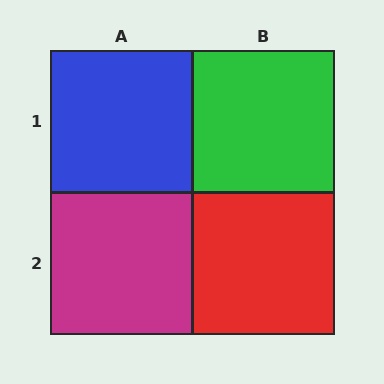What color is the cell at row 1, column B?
Green.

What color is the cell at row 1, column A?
Blue.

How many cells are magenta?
1 cell is magenta.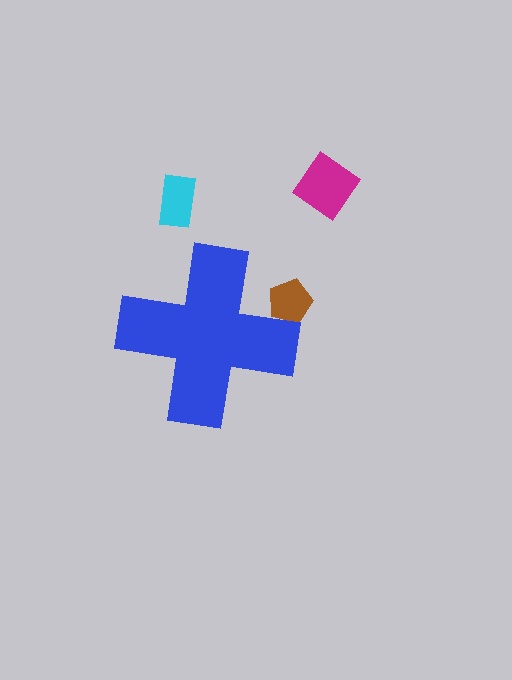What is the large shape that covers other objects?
A blue cross.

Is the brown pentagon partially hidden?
Yes, the brown pentagon is partially hidden behind the blue cross.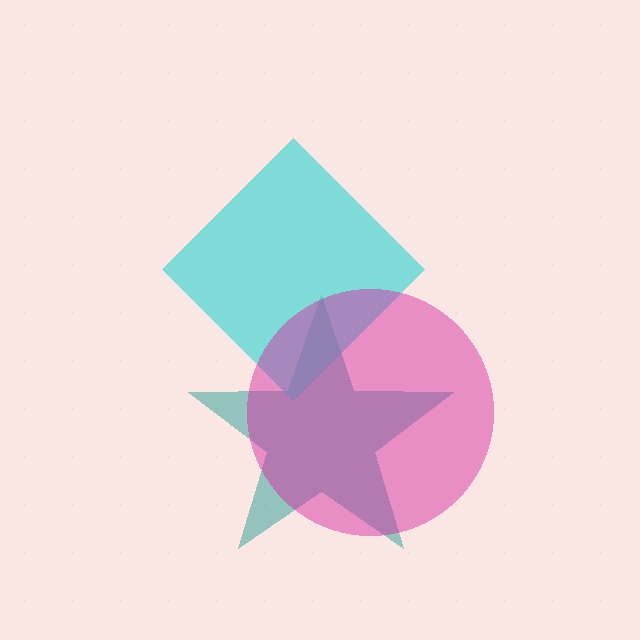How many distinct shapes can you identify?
There are 3 distinct shapes: a teal star, a cyan diamond, a magenta circle.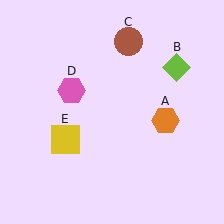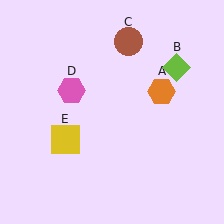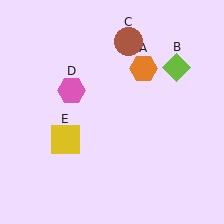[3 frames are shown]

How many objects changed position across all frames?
1 object changed position: orange hexagon (object A).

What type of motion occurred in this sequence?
The orange hexagon (object A) rotated counterclockwise around the center of the scene.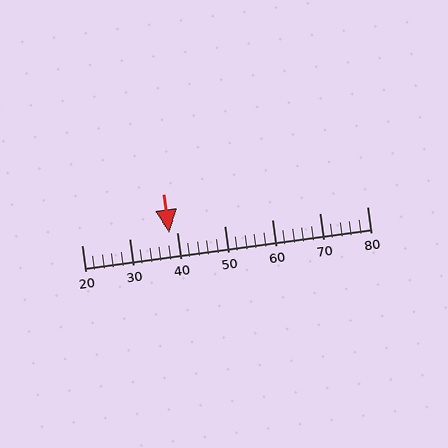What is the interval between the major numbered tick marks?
The major tick marks are spaced 10 units apart.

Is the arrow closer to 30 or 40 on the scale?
The arrow is closer to 40.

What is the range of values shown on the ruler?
The ruler shows values from 20 to 80.